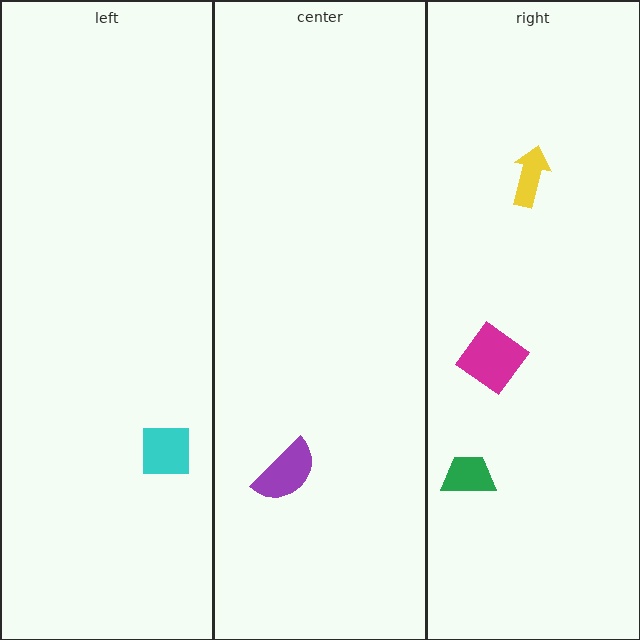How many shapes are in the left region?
1.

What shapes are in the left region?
The cyan square.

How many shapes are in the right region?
3.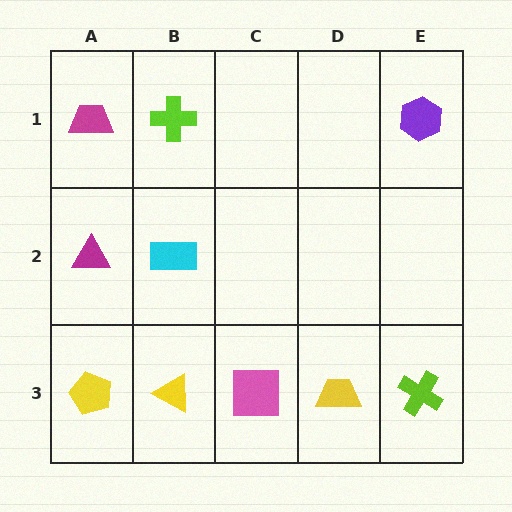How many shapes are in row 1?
3 shapes.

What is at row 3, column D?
A yellow trapezoid.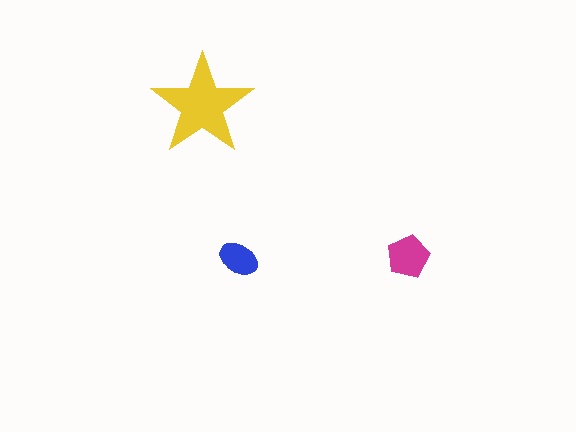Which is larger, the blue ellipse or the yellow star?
The yellow star.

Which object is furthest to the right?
The magenta pentagon is rightmost.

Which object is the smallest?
The blue ellipse.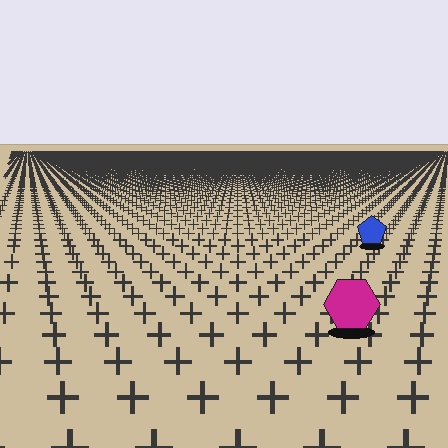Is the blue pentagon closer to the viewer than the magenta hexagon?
No. The magenta hexagon is closer — you can tell from the texture gradient: the ground texture is coarser near it.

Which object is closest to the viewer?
The magenta hexagon is closest. The texture marks near it are larger and more spread out.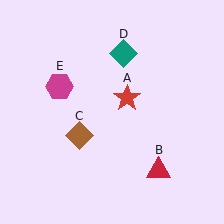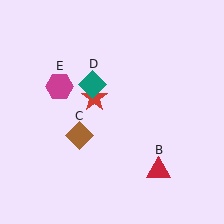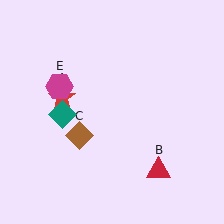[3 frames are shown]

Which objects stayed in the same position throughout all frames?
Red triangle (object B) and brown diamond (object C) and magenta hexagon (object E) remained stationary.